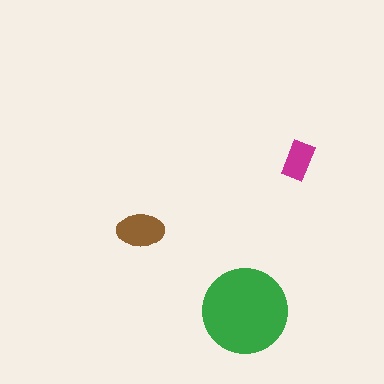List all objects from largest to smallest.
The green circle, the brown ellipse, the magenta rectangle.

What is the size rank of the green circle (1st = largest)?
1st.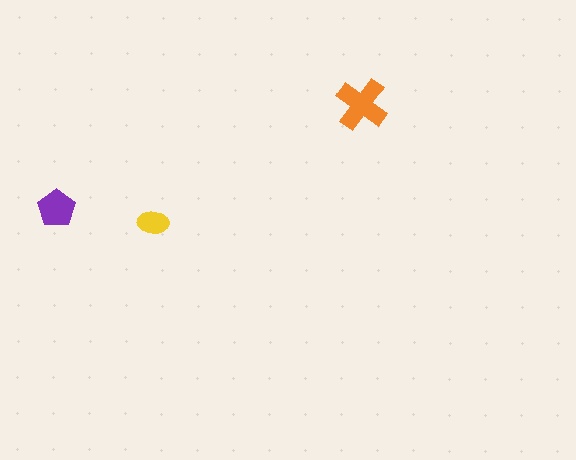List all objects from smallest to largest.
The yellow ellipse, the purple pentagon, the orange cross.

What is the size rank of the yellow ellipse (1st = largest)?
3rd.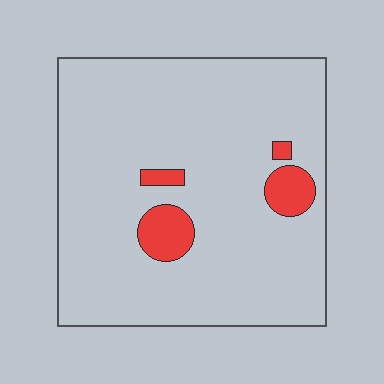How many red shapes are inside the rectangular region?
4.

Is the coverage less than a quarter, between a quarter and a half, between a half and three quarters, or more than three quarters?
Less than a quarter.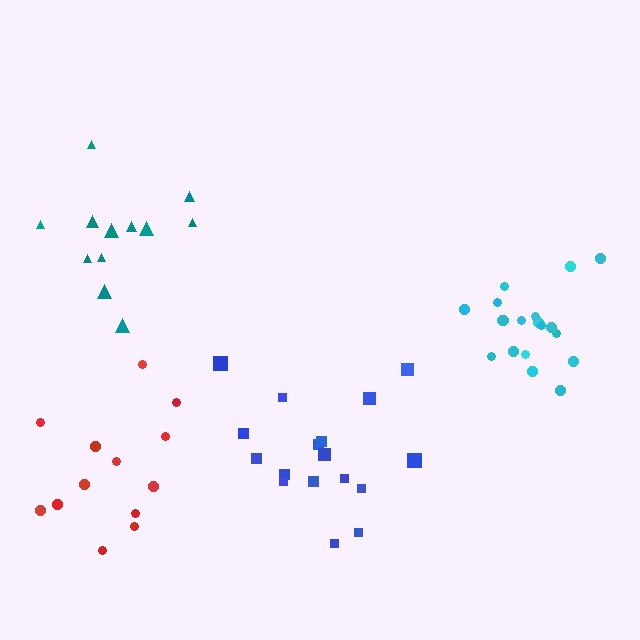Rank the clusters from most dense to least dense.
cyan, blue, teal, red.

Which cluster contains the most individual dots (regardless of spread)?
Cyan (19).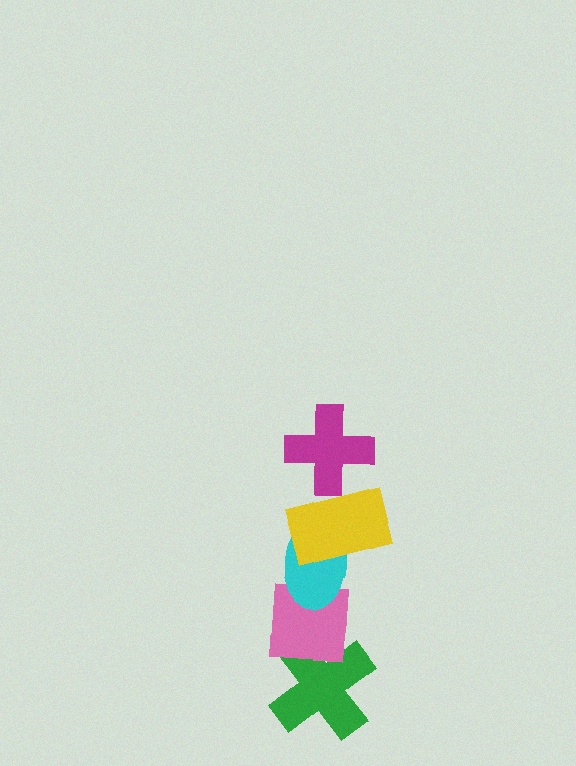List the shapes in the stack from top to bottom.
From top to bottom: the magenta cross, the yellow rectangle, the cyan ellipse, the pink square, the green cross.